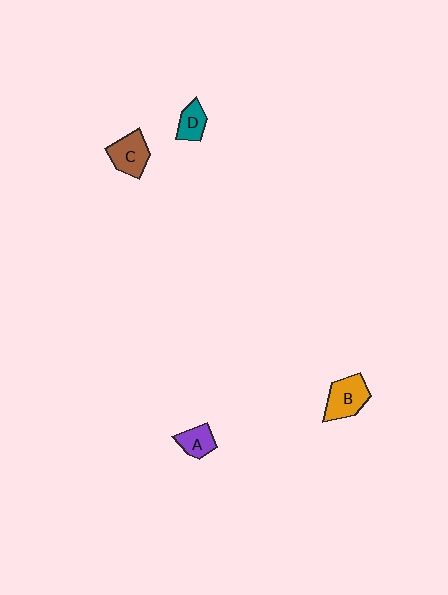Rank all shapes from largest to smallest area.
From largest to smallest: B (orange), C (brown), A (purple), D (teal).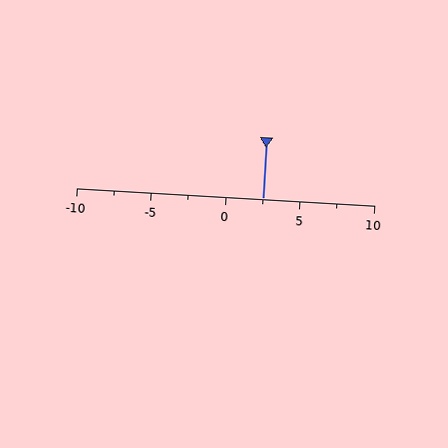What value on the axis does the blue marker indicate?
The marker indicates approximately 2.5.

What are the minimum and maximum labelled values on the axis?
The axis runs from -10 to 10.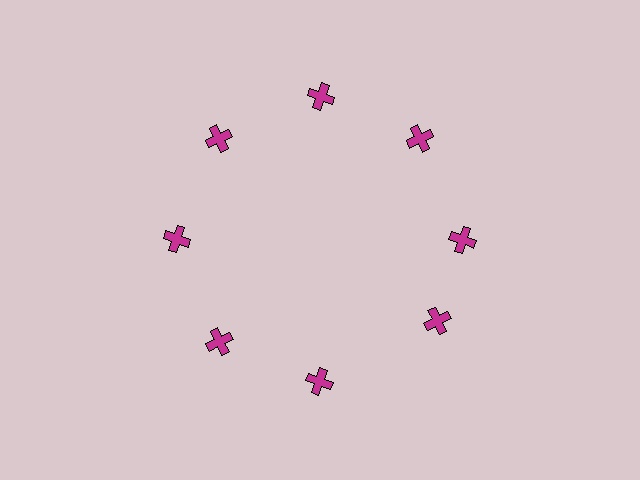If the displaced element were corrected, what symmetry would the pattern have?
It would have 8-fold rotational symmetry — the pattern would map onto itself every 45 degrees.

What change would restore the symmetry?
The symmetry would be restored by rotating it back into even spacing with its neighbors so that all 8 crosses sit at equal angles and equal distance from the center.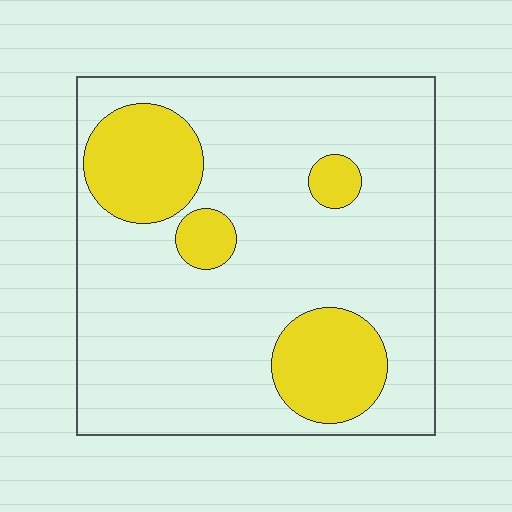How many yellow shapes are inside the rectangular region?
4.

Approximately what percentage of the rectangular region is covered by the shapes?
Approximately 20%.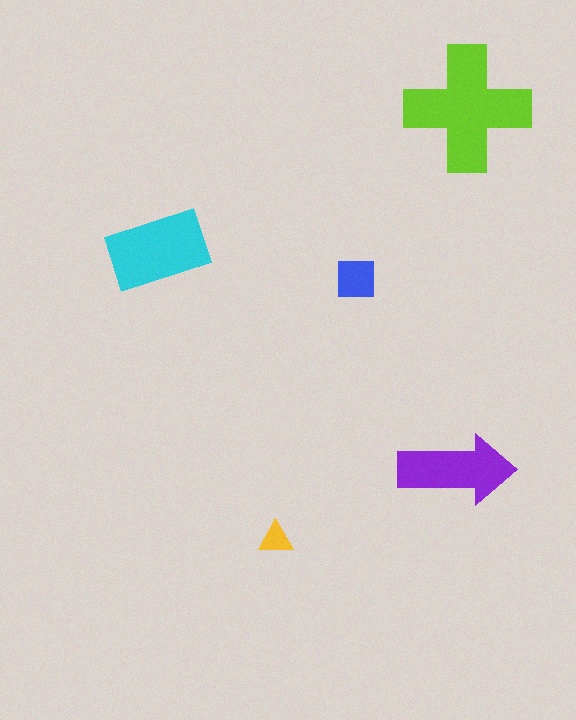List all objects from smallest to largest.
The yellow triangle, the blue square, the purple arrow, the cyan rectangle, the lime cross.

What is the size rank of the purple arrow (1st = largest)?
3rd.